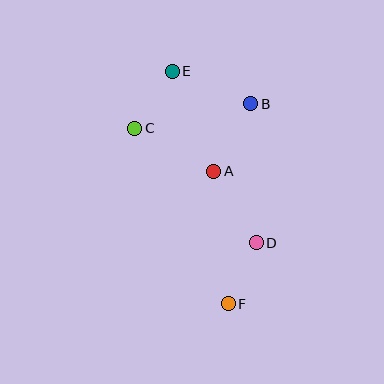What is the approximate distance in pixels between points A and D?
The distance between A and D is approximately 83 pixels.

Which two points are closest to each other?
Points D and F are closest to each other.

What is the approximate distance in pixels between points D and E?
The distance between D and E is approximately 191 pixels.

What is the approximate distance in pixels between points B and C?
The distance between B and C is approximately 118 pixels.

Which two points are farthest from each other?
Points E and F are farthest from each other.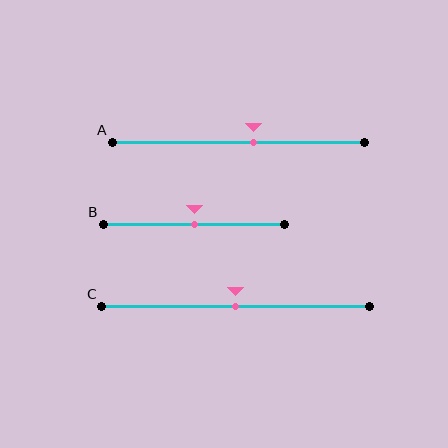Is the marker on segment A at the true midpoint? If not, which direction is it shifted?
No, the marker on segment A is shifted to the right by about 6% of the segment length.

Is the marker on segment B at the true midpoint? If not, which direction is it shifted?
Yes, the marker on segment B is at the true midpoint.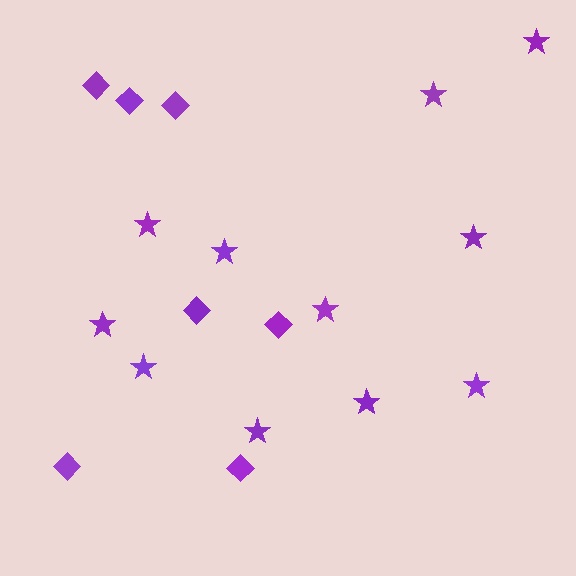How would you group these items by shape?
There are 2 groups: one group of diamonds (7) and one group of stars (11).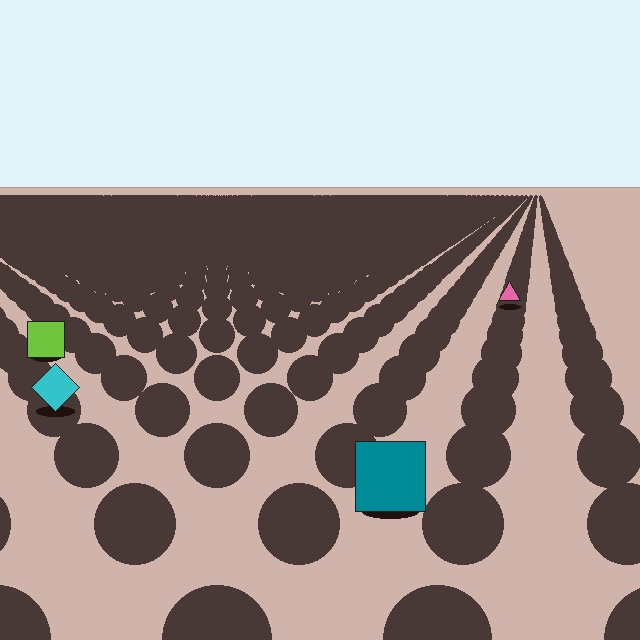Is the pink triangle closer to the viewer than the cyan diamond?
No. The cyan diamond is closer — you can tell from the texture gradient: the ground texture is coarser near it.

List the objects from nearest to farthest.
From nearest to farthest: the teal square, the cyan diamond, the lime square, the pink triangle.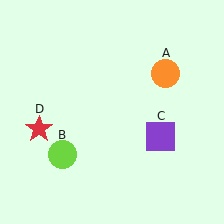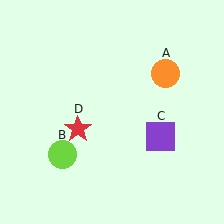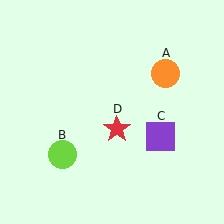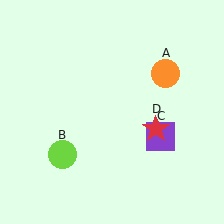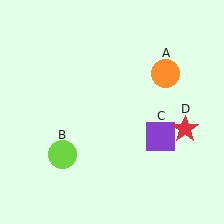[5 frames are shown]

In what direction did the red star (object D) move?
The red star (object D) moved right.